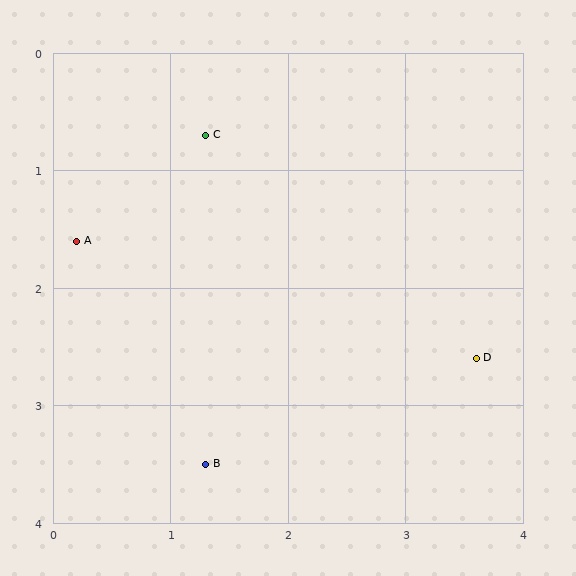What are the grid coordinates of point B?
Point B is at approximately (1.3, 3.5).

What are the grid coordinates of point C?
Point C is at approximately (1.3, 0.7).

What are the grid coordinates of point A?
Point A is at approximately (0.2, 1.6).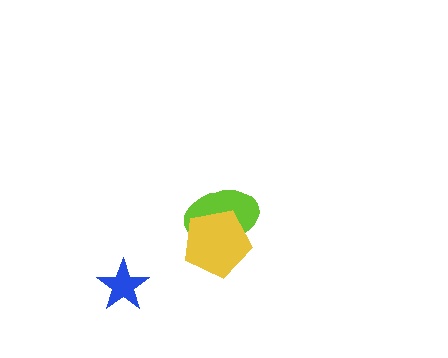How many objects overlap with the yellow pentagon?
1 object overlaps with the yellow pentagon.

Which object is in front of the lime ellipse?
The yellow pentagon is in front of the lime ellipse.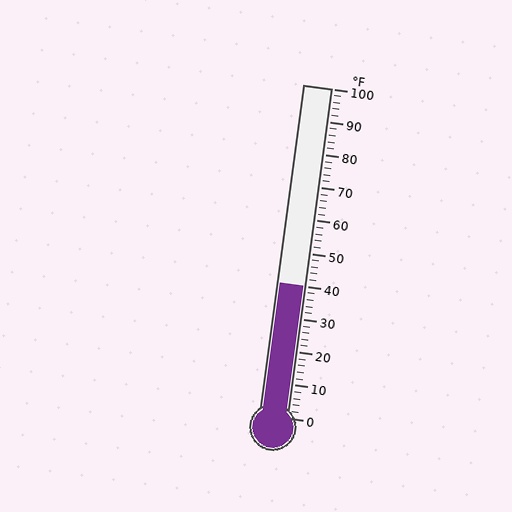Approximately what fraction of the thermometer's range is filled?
The thermometer is filled to approximately 40% of its range.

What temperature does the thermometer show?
The thermometer shows approximately 40°F.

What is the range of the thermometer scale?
The thermometer scale ranges from 0°F to 100°F.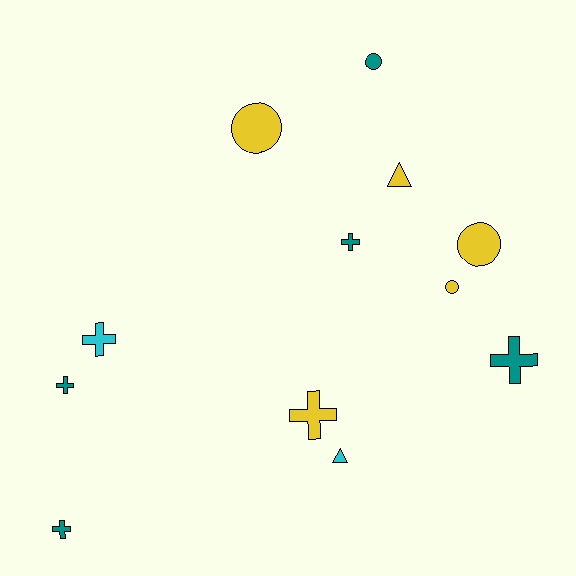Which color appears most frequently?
Yellow, with 5 objects.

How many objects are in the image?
There are 12 objects.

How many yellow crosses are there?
There is 1 yellow cross.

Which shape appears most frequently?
Cross, with 6 objects.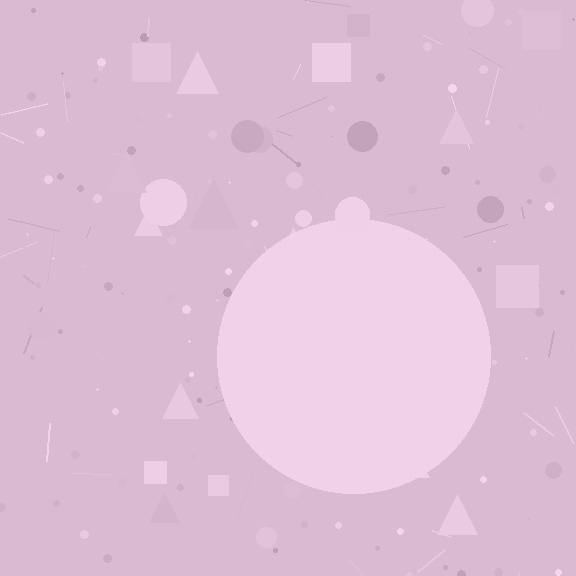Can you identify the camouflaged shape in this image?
The camouflaged shape is a circle.